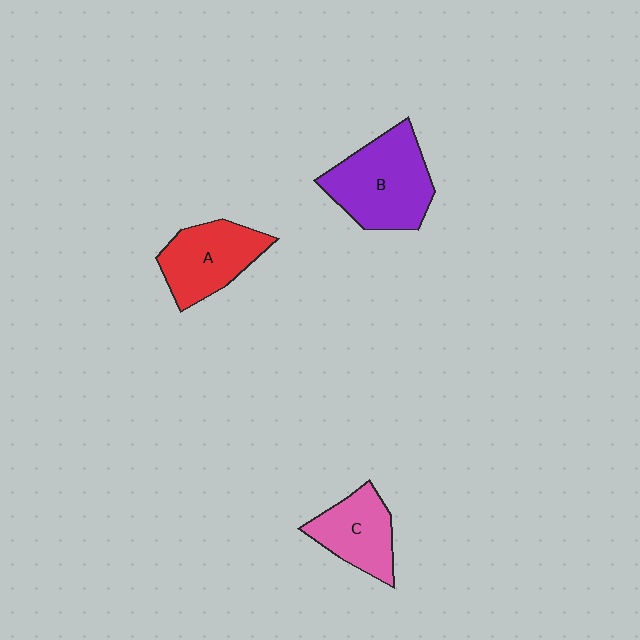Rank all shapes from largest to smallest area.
From largest to smallest: B (purple), A (red), C (pink).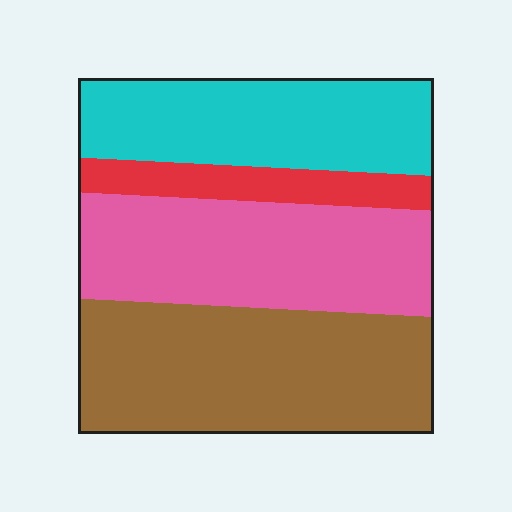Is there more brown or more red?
Brown.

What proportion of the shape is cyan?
Cyan covers about 25% of the shape.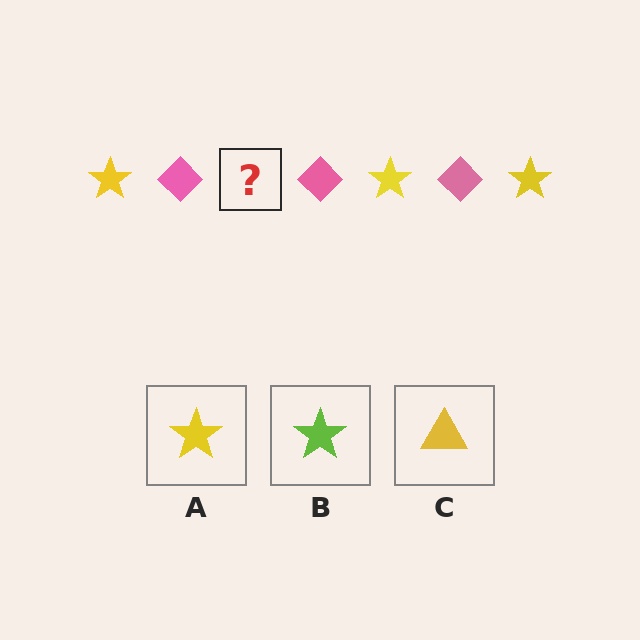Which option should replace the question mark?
Option A.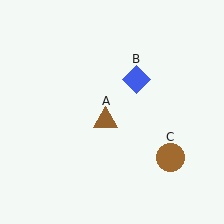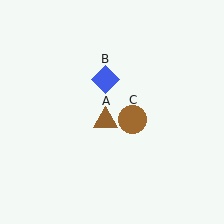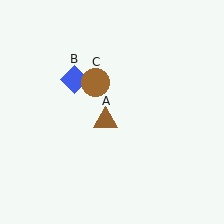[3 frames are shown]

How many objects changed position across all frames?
2 objects changed position: blue diamond (object B), brown circle (object C).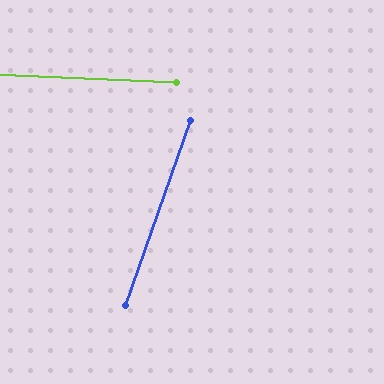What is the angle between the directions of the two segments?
Approximately 73 degrees.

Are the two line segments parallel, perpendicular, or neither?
Neither parallel nor perpendicular — they differ by about 73°.